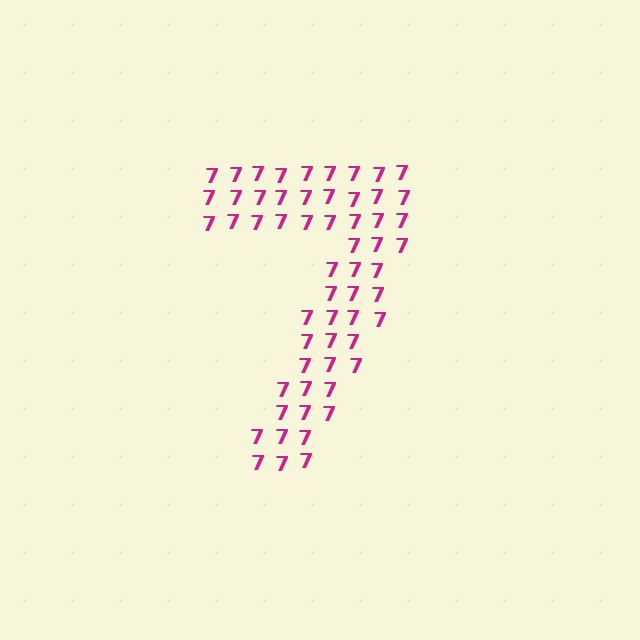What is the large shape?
The large shape is the digit 7.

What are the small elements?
The small elements are digit 7's.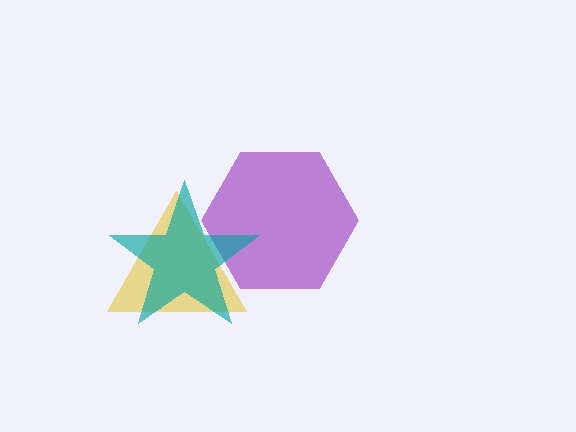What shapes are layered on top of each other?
The layered shapes are: a purple hexagon, a yellow triangle, a teal star.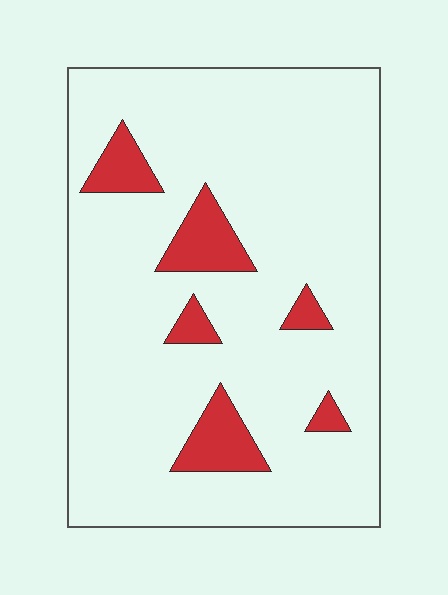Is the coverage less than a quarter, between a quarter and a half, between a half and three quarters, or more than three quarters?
Less than a quarter.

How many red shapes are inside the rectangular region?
6.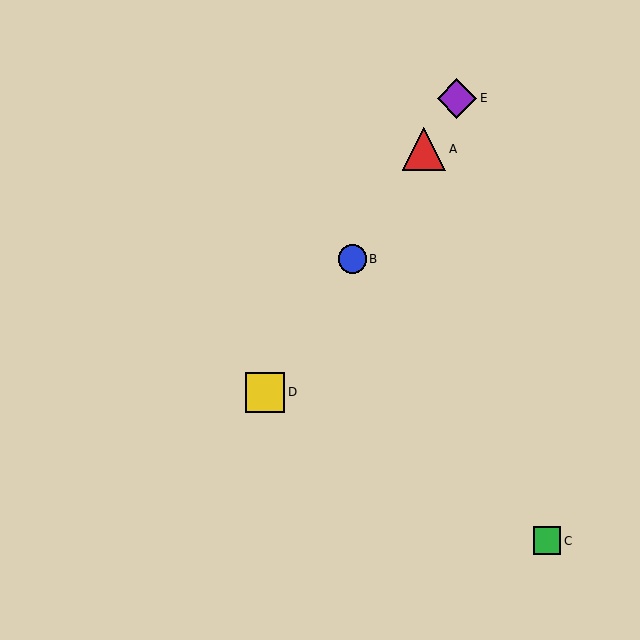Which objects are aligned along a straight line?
Objects A, B, D, E are aligned along a straight line.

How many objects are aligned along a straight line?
4 objects (A, B, D, E) are aligned along a straight line.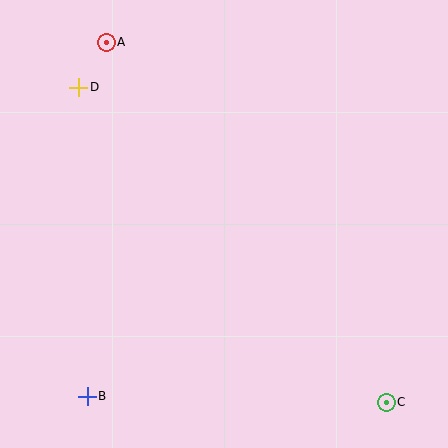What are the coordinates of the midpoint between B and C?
The midpoint between B and C is at (237, 399).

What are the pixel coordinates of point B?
Point B is at (87, 396).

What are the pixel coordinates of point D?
Point D is at (79, 87).